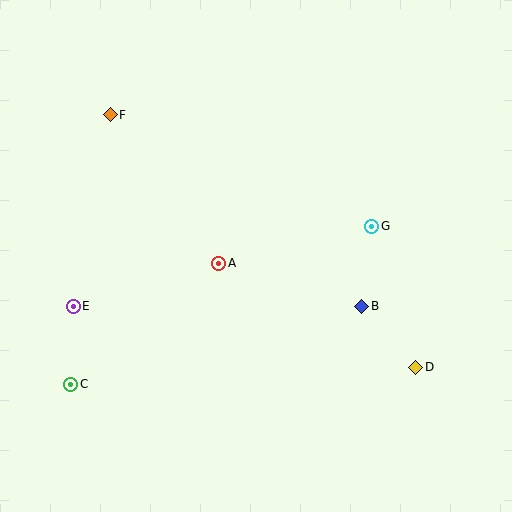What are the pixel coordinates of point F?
Point F is at (110, 115).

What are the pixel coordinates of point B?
Point B is at (362, 306).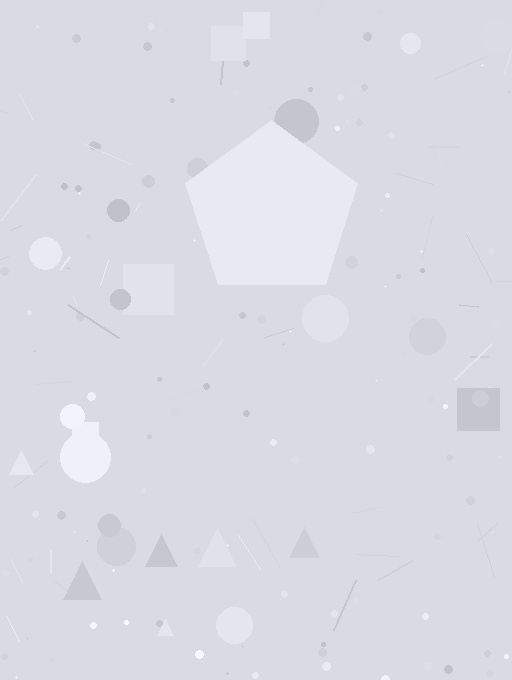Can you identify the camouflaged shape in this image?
The camouflaged shape is a pentagon.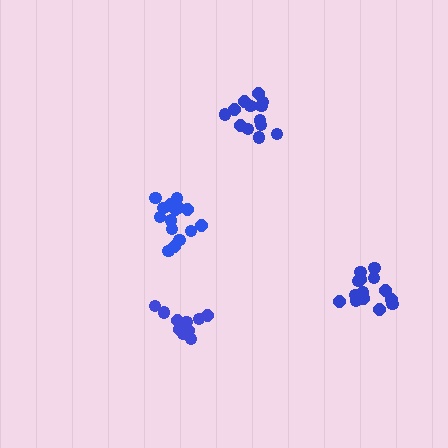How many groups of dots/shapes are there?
There are 4 groups.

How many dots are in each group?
Group 1: 13 dots, Group 2: 10 dots, Group 3: 16 dots, Group 4: 14 dots (53 total).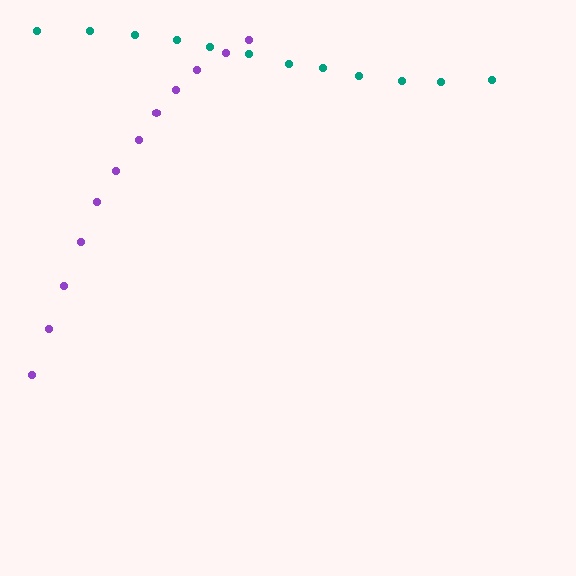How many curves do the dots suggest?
There are 2 distinct paths.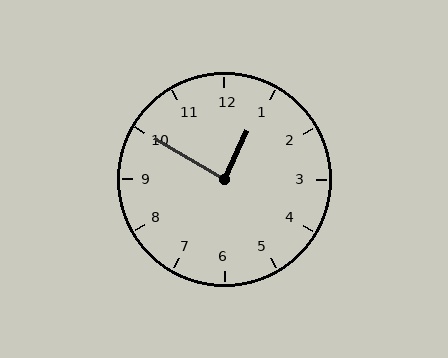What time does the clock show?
12:50.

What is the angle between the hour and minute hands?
Approximately 85 degrees.